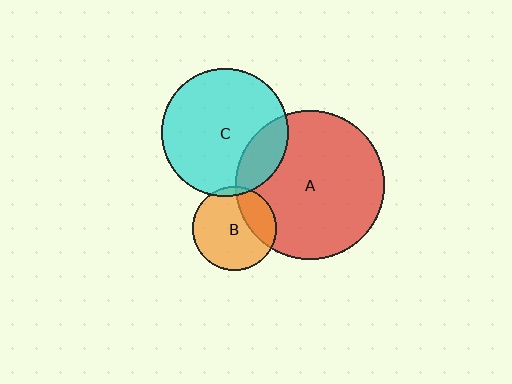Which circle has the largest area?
Circle A (red).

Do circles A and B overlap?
Yes.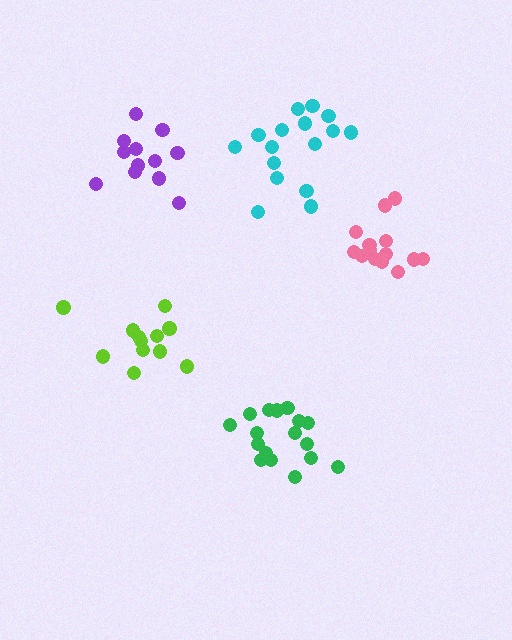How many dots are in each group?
Group 1: 17 dots, Group 2: 12 dots, Group 3: 12 dots, Group 4: 14 dots, Group 5: 16 dots (71 total).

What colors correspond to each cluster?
The clusters are colored: green, lime, purple, pink, cyan.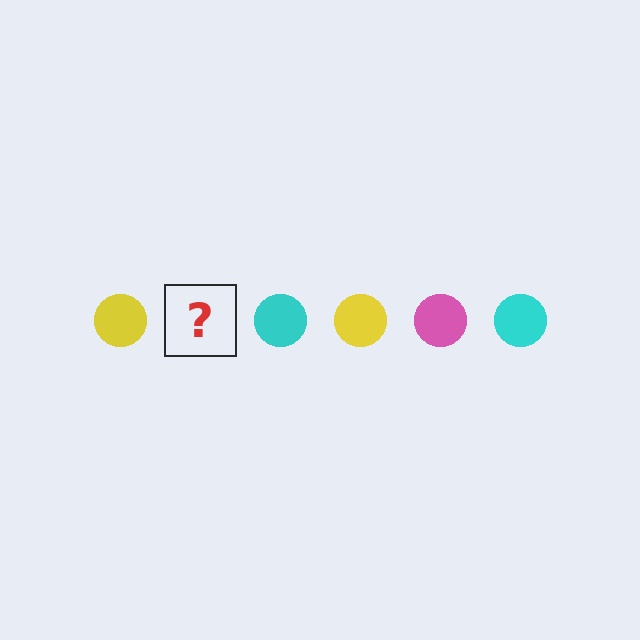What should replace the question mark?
The question mark should be replaced with a pink circle.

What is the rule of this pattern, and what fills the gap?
The rule is that the pattern cycles through yellow, pink, cyan circles. The gap should be filled with a pink circle.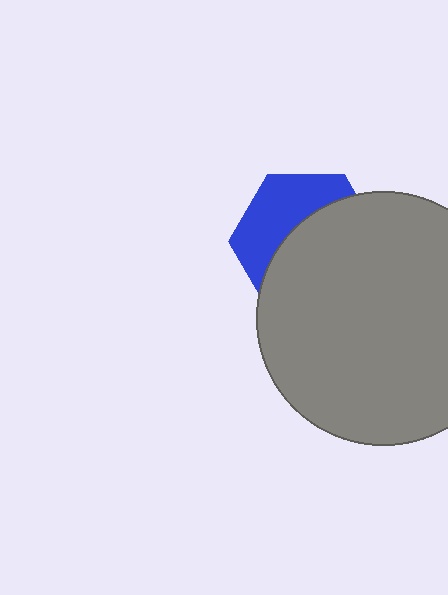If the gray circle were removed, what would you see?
You would see the complete blue hexagon.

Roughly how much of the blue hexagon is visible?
A small part of it is visible (roughly 40%).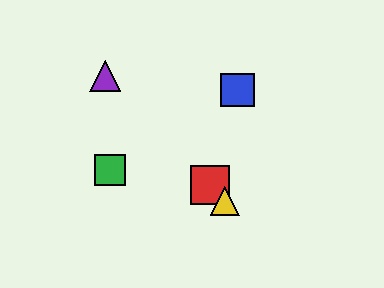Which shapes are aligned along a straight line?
The red square, the yellow triangle, the purple triangle are aligned along a straight line.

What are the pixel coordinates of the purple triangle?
The purple triangle is at (105, 76).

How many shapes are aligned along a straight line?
3 shapes (the red square, the yellow triangle, the purple triangle) are aligned along a straight line.